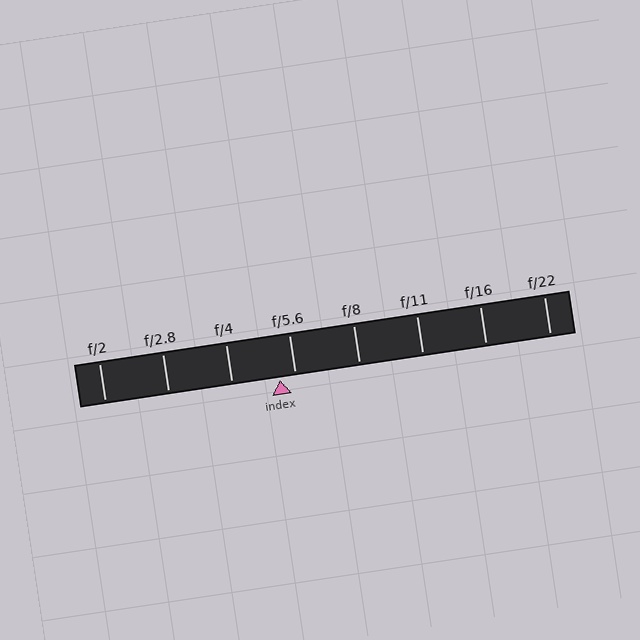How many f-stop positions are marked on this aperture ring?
There are 8 f-stop positions marked.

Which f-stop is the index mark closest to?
The index mark is closest to f/5.6.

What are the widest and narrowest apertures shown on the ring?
The widest aperture shown is f/2 and the narrowest is f/22.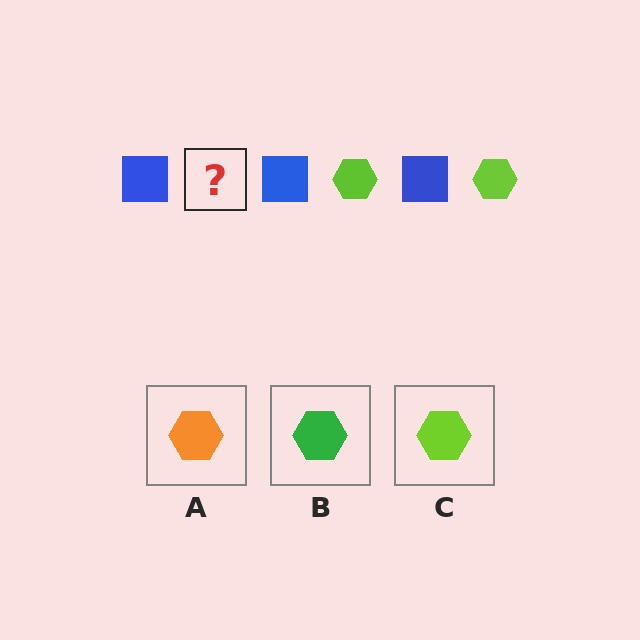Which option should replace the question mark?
Option C.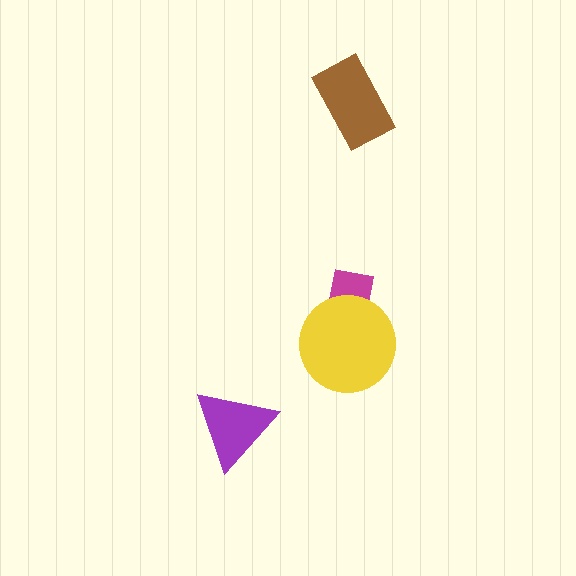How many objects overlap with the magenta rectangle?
1 object overlaps with the magenta rectangle.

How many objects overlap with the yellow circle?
1 object overlaps with the yellow circle.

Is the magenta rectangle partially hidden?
Yes, it is partially covered by another shape.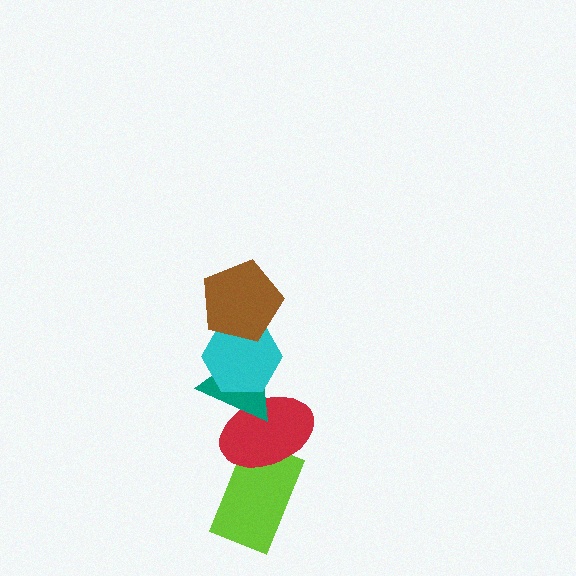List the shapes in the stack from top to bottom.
From top to bottom: the brown pentagon, the cyan hexagon, the teal triangle, the red ellipse, the lime rectangle.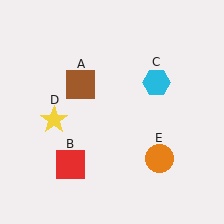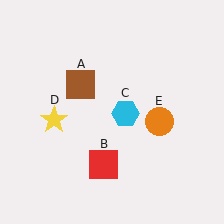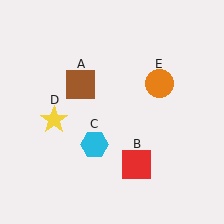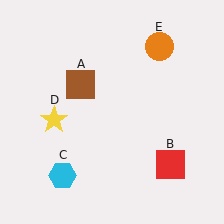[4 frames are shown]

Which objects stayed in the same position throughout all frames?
Brown square (object A) and yellow star (object D) remained stationary.